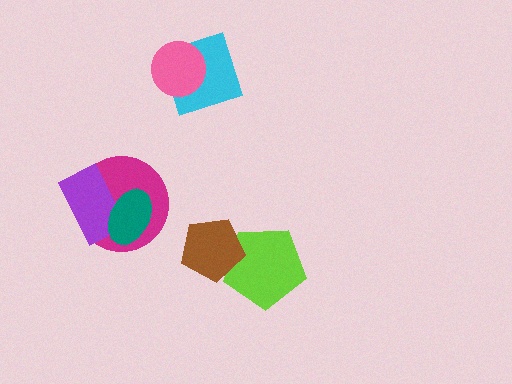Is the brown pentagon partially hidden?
No, no other shape covers it.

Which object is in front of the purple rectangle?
The teal ellipse is in front of the purple rectangle.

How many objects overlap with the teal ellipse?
2 objects overlap with the teal ellipse.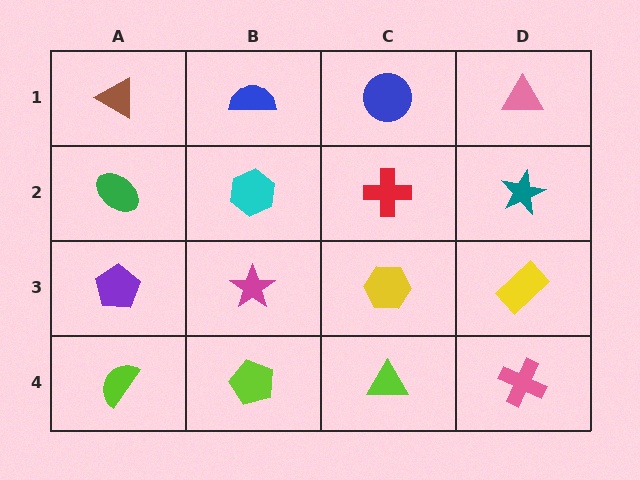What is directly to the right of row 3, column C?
A yellow rectangle.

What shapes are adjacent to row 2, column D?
A pink triangle (row 1, column D), a yellow rectangle (row 3, column D), a red cross (row 2, column C).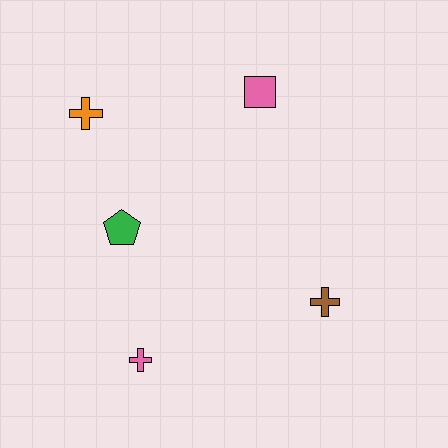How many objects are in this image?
There are 5 objects.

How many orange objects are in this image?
There is 1 orange object.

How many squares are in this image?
There is 1 square.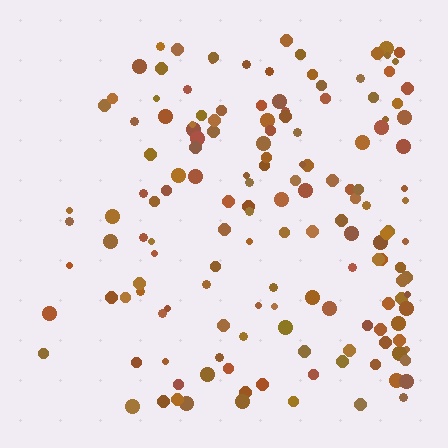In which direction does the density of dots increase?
From left to right, with the right side densest.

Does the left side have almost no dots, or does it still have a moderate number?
Still a moderate number, just noticeably fewer than the right.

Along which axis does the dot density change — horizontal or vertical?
Horizontal.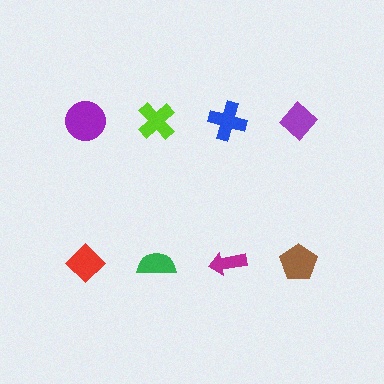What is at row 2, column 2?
A green semicircle.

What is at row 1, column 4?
A purple diamond.